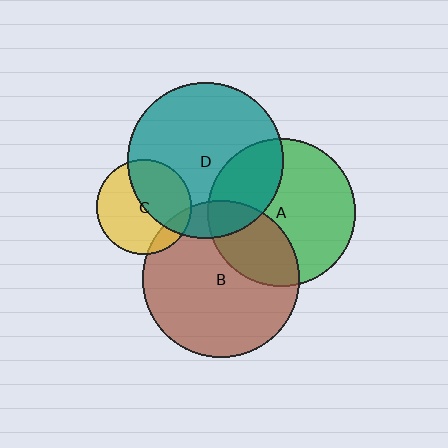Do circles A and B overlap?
Yes.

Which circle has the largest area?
Circle B (brown).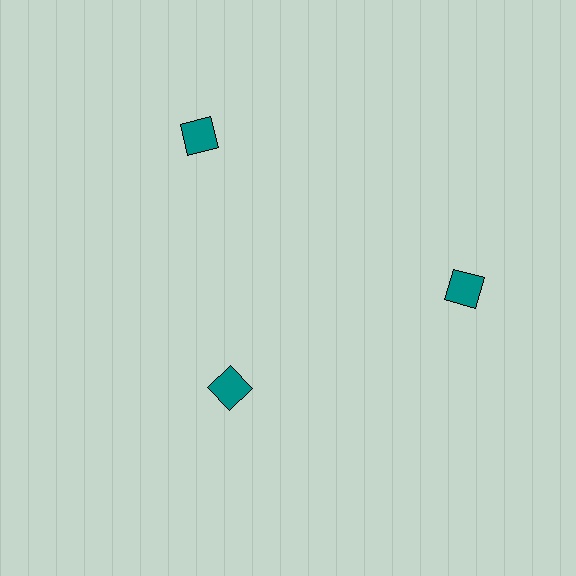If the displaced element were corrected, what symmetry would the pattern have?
It would have 3-fold rotational symmetry — the pattern would map onto itself every 120 degrees.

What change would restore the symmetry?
The symmetry would be restored by moving it outward, back onto the ring so that all 3 squares sit at equal angles and equal distance from the center.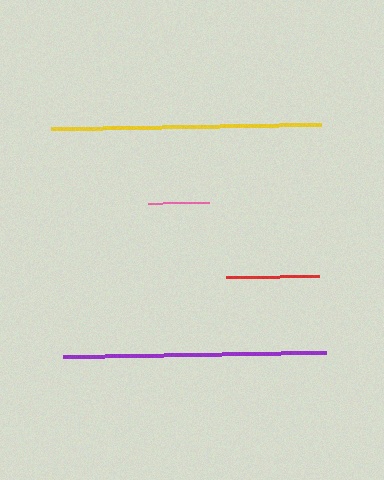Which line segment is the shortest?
The pink line is the shortest at approximately 61 pixels.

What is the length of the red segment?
The red segment is approximately 93 pixels long.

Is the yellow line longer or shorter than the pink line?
The yellow line is longer than the pink line.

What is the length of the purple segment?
The purple segment is approximately 263 pixels long.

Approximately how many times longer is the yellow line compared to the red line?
The yellow line is approximately 2.9 times the length of the red line.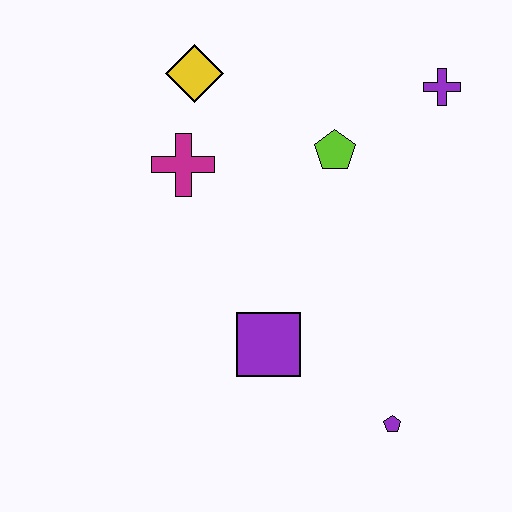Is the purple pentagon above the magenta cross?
No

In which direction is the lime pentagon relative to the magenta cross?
The lime pentagon is to the right of the magenta cross.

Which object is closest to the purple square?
The purple pentagon is closest to the purple square.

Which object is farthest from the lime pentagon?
The purple pentagon is farthest from the lime pentagon.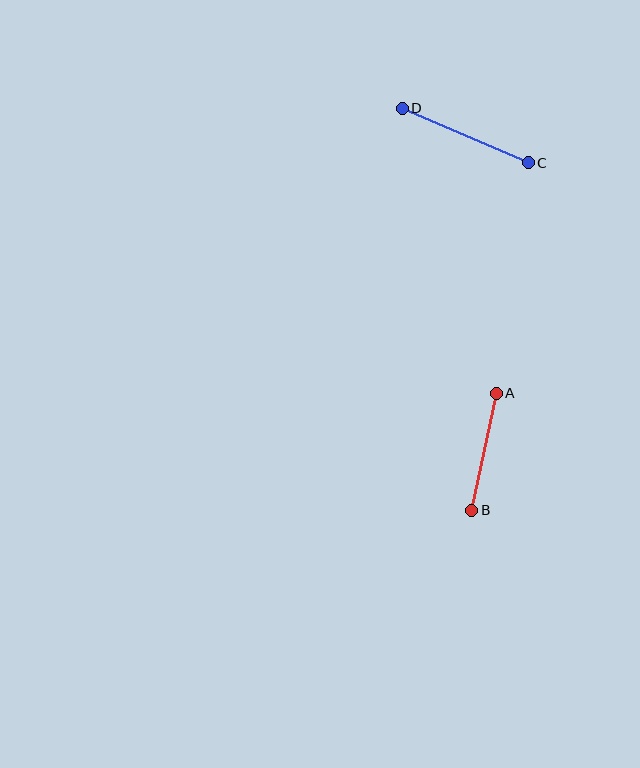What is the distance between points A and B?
The distance is approximately 119 pixels.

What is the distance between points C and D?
The distance is approximately 137 pixels.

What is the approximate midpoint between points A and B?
The midpoint is at approximately (484, 452) pixels.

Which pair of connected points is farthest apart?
Points C and D are farthest apart.